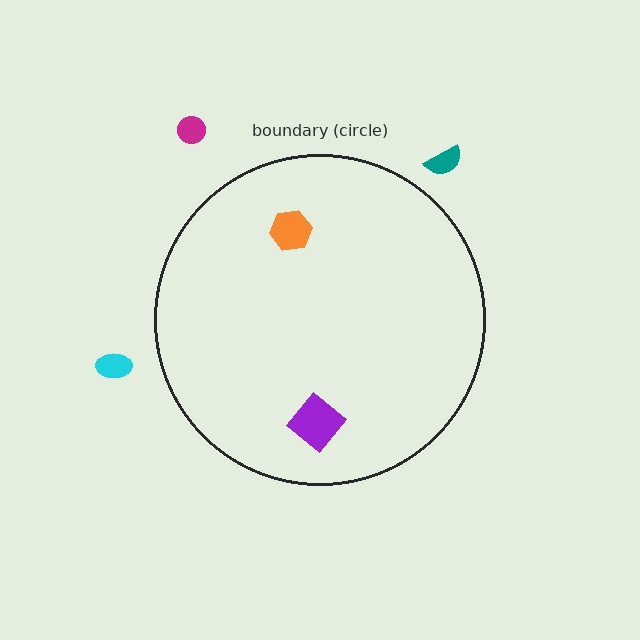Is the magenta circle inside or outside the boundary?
Outside.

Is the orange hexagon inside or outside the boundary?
Inside.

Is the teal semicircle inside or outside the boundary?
Outside.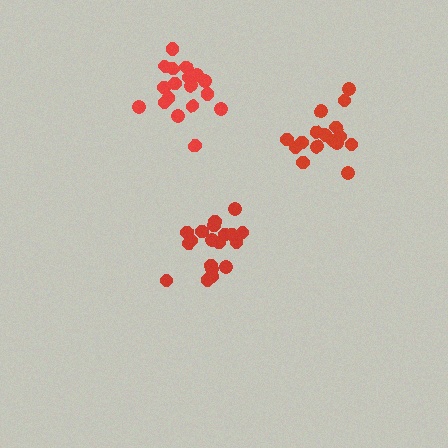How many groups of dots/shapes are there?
There are 3 groups.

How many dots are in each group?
Group 1: 19 dots, Group 2: 16 dots, Group 3: 18 dots (53 total).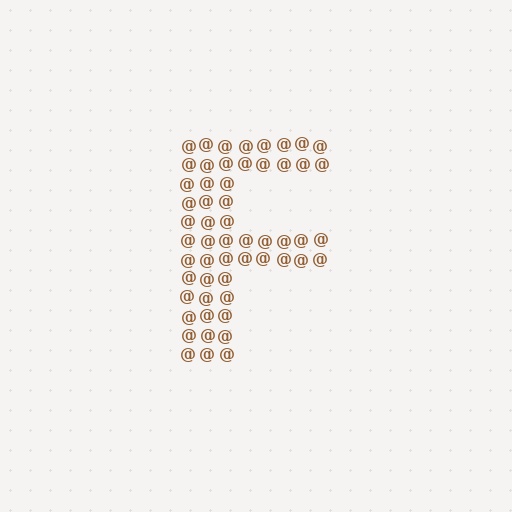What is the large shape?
The large shape is the letter F.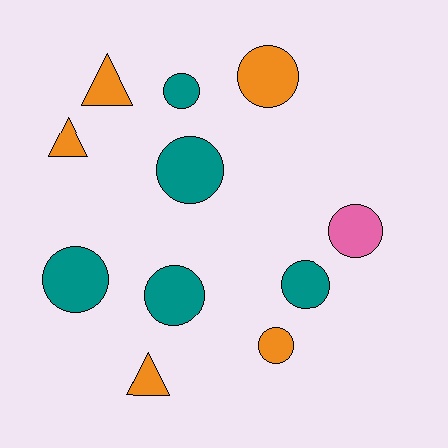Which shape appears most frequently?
Circle, with 8 objects.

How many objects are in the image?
There are 11 objects.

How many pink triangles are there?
There are no pink triangles.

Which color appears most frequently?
Orange, with 5 objects.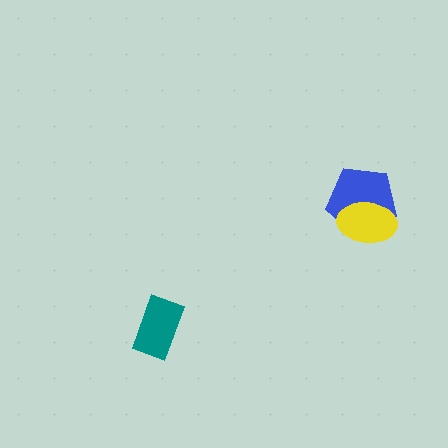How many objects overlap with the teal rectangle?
0 objects overlap with the teal rectangle.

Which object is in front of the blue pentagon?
The yellow ellipse is in front of the blue pentagon.